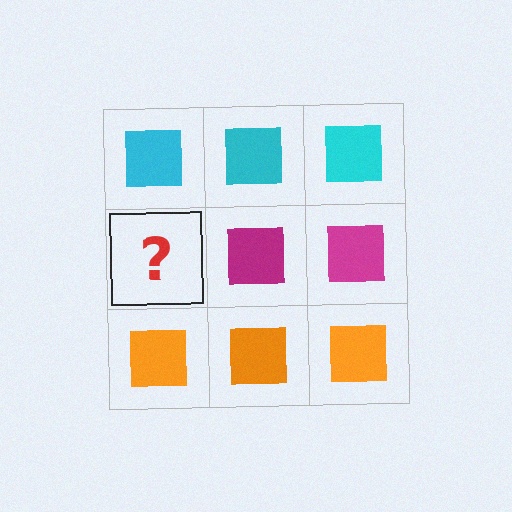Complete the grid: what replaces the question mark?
The question mark should be replaced with a magenta square.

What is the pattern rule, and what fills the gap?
The rule is that each row has a consistent color. The gap should be filled with a magenta square.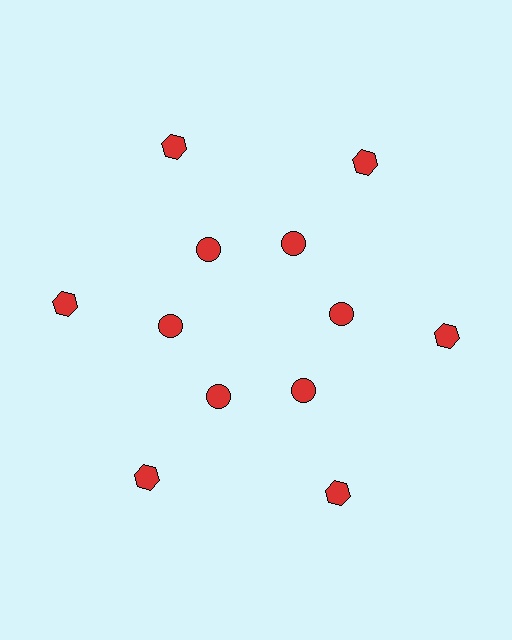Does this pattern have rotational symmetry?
Yes, this pattern has 6-fold rotational symmetry. It looks the same after rotating 60 degrees around the center.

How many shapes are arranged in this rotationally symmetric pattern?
There are 12 shapes, arranged in 6 groups of 2.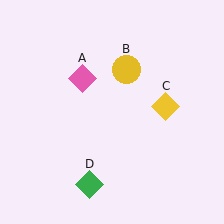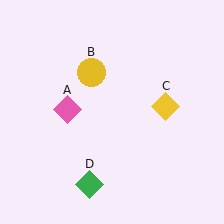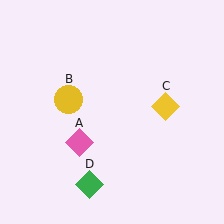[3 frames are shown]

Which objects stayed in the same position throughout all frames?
Yellow diamond (object C) and green diamond (object D) remained stationary.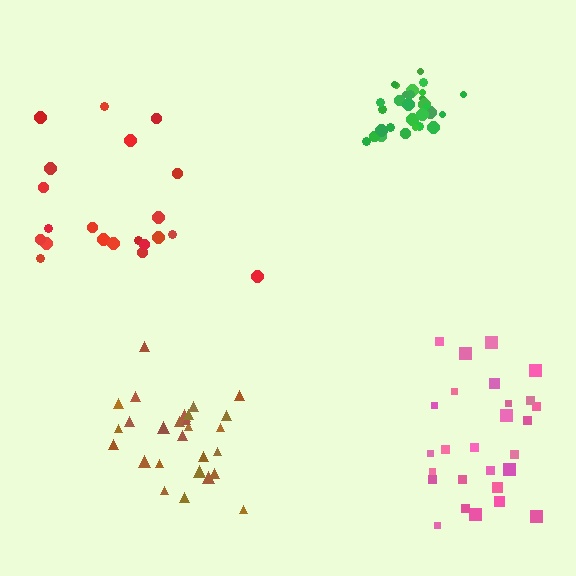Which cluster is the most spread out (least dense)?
Red.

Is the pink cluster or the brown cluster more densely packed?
Brown.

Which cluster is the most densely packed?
Green.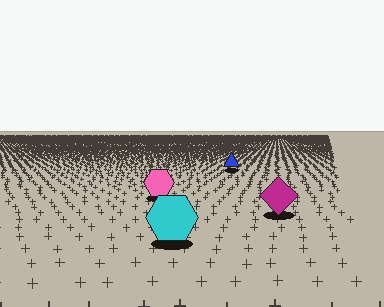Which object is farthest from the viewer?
The blue triangle is farthest from the viewer. It appears smaller and the ground texture around it is denser.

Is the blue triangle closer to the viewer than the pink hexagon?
No. The pink hexagon is closer — you can tell from the texture gradient: the ground texture is coarser near it.